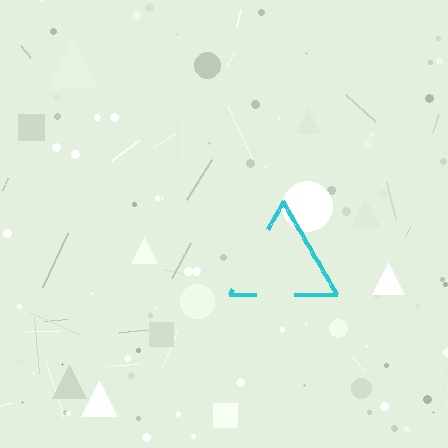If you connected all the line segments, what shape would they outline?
They would outline a triangle.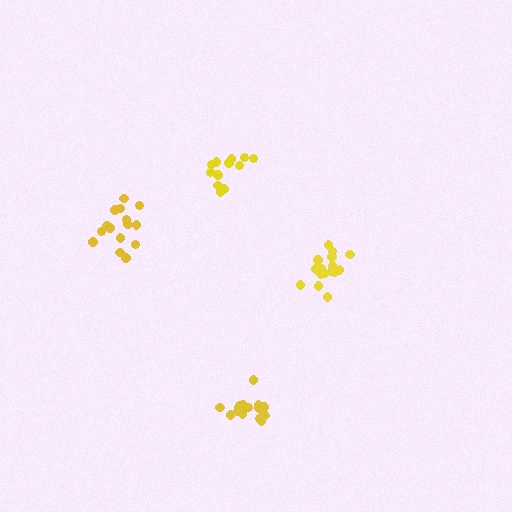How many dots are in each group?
Group 1: 13 dots, Group 2: 18 dots, Group 3: 18 dots, Group 4: 16 dots (65 total).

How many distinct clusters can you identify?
There are 4 distinct clusters.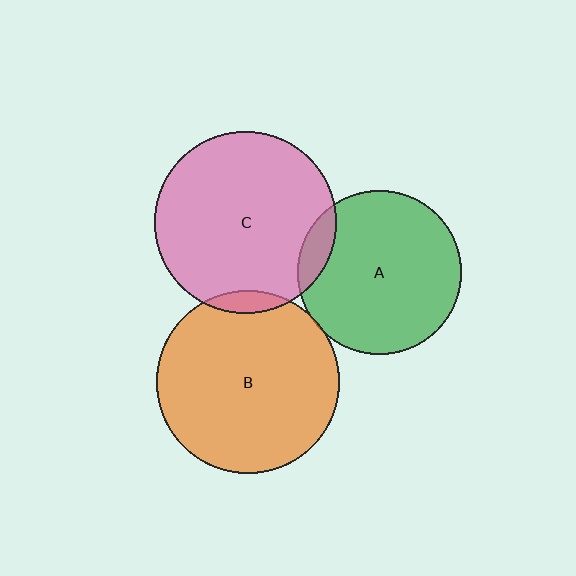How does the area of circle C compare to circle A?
Approximately 1.2 times.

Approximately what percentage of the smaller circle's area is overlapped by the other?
Approximately 10%.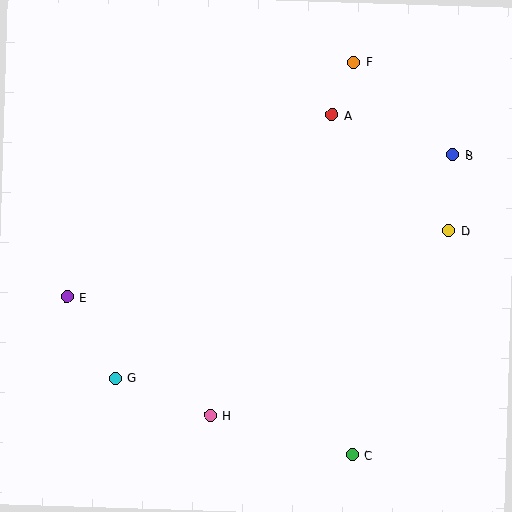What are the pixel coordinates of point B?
Point B is at (453, 155).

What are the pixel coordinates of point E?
Point E is at (67, 297).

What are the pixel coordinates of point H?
Point H is at (210, 415).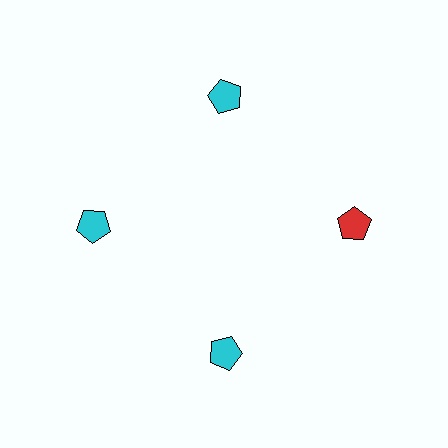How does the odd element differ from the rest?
It has a different color: red instead of cyan.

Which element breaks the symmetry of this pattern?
The red pentagon at roughly the 3 o'clock position breaks the symmetry. All other shapes are cyan pentagons.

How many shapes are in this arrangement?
There are 4 shapes arranged in a ring pattern.